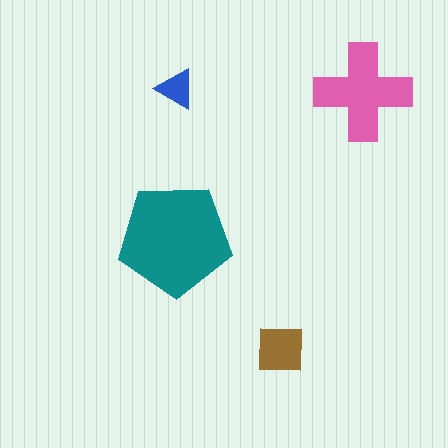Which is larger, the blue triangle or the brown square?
The brown square.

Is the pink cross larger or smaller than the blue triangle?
Larger.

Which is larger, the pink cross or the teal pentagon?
The teal pentagon.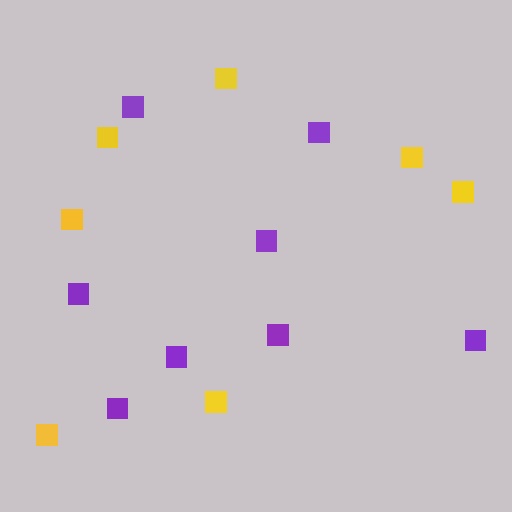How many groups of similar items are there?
There are 2 groups: one group of purple squares (8) and one group of yellow squares (7).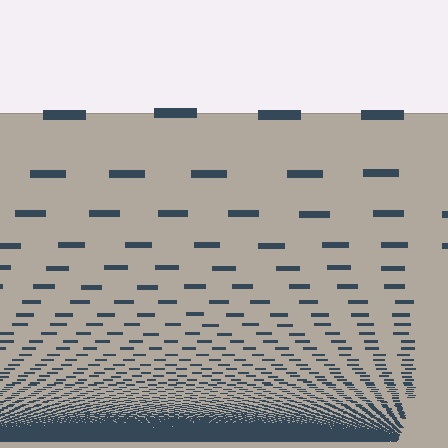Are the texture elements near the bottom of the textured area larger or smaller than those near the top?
Smaller. The gradient is inverted — elements near the bottom are smaller and denser.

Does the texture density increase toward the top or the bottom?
Density increases toward the bottom.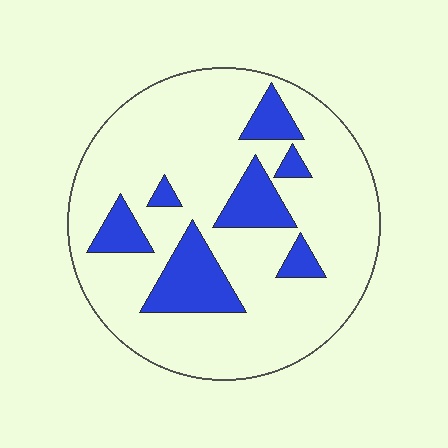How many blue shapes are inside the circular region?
7.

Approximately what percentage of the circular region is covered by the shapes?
Approximately 20%.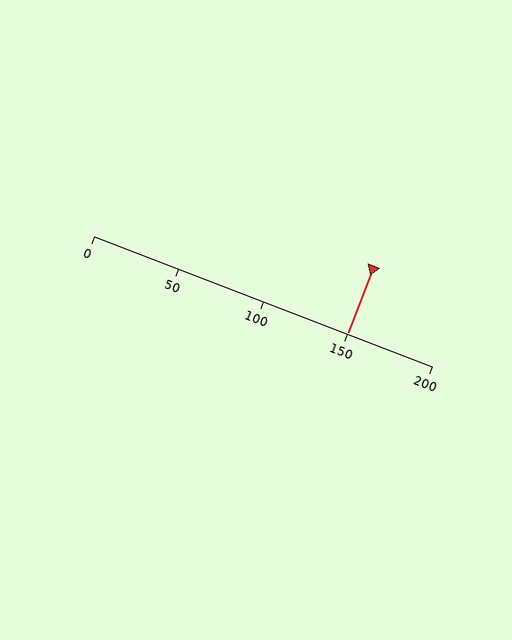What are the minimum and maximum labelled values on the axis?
The axis runs from 0 to 200.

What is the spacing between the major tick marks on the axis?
The major ticks are spaced 50 apart.